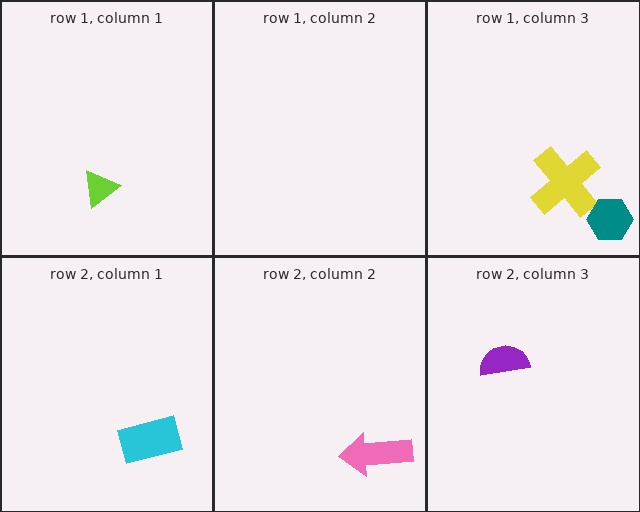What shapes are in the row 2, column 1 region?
The cyan rectangle.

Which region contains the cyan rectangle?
The row 2, column 1 region.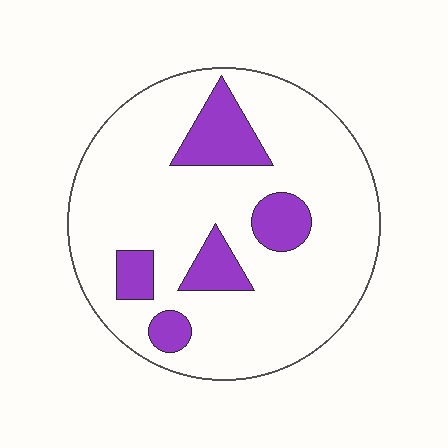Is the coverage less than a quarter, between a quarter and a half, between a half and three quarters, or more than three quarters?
Less than a quarter.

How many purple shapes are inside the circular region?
5.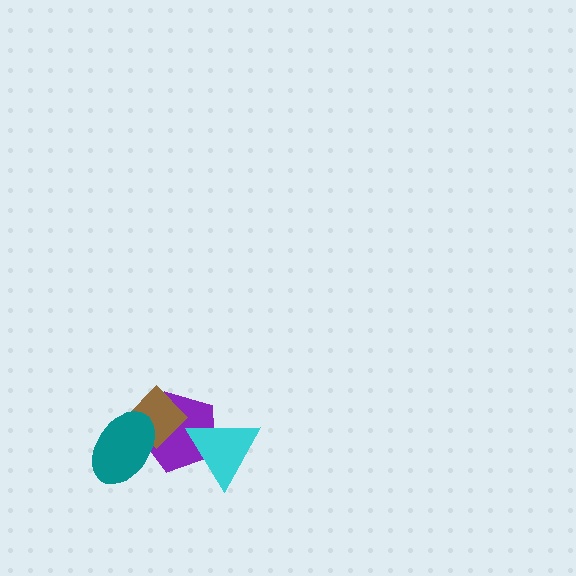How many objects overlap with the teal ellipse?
2 objects overlap with the teal ellipse.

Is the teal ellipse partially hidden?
No, no other shape covers it.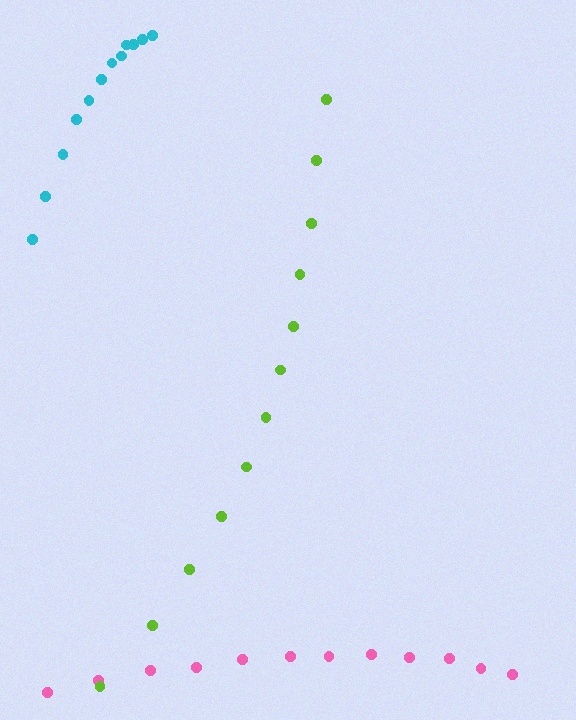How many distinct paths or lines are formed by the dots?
There are 3 distinct paths.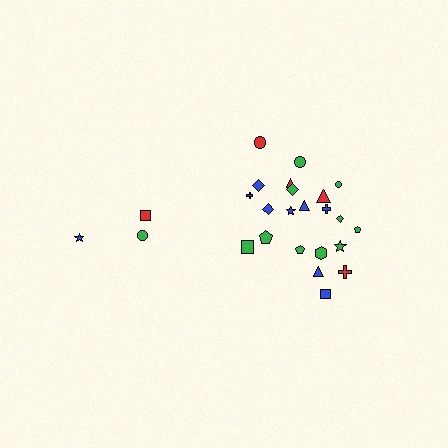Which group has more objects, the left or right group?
The right group.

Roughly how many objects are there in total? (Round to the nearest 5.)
Roughly 25 objects in total.